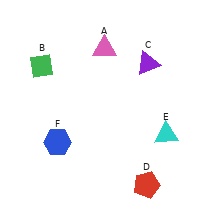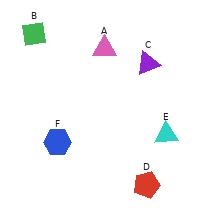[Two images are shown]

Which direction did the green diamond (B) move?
The green diamond (B) moved up.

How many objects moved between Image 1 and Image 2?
1 object moved between the two images.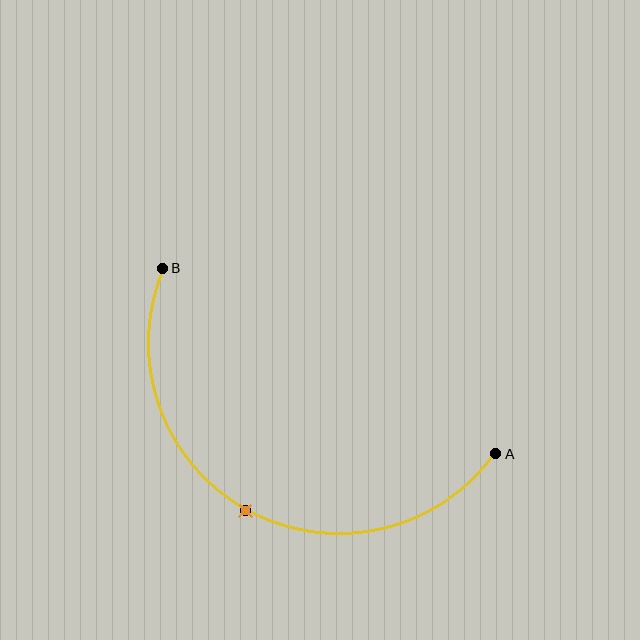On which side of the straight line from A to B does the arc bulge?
The arc bulges below the straight line connecting A and B.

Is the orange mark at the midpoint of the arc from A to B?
Yes. The orange mark lies on the arc at equal arc-length from both A and B — it is the arc midpoint.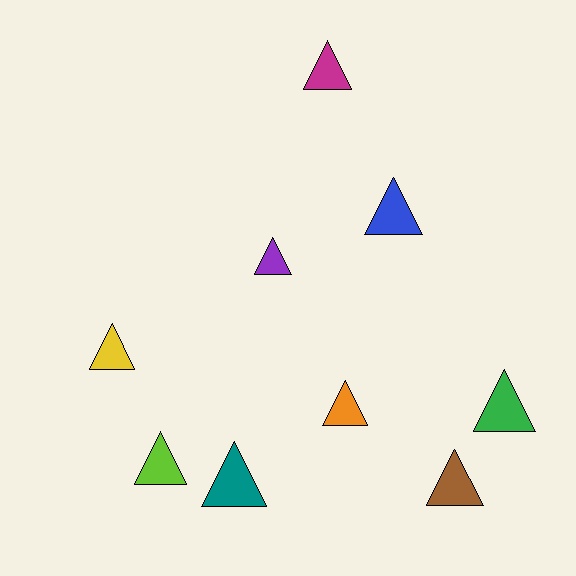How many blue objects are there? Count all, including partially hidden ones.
There is 1 blue object.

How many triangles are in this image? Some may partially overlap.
There are 9 triangles.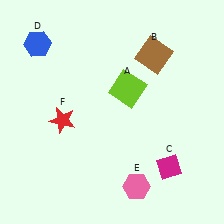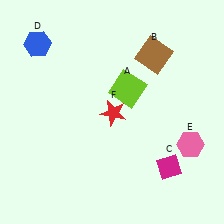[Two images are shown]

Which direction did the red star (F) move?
The red star (F) moved right.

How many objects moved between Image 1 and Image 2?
2 objects moved between the two images.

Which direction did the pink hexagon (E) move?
The pink hexagon (E) moved right.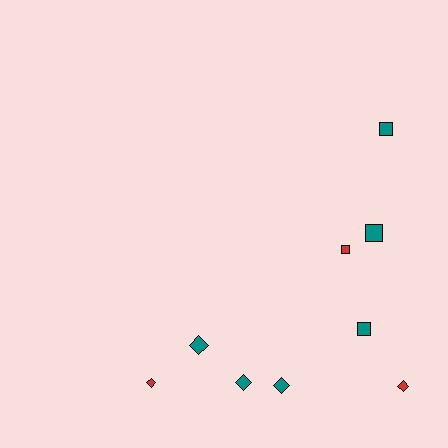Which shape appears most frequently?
Diamond, with 5 objects.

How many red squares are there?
There is 1 red square.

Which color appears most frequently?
Teal, with 6 objects.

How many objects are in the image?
There are 9 objects.